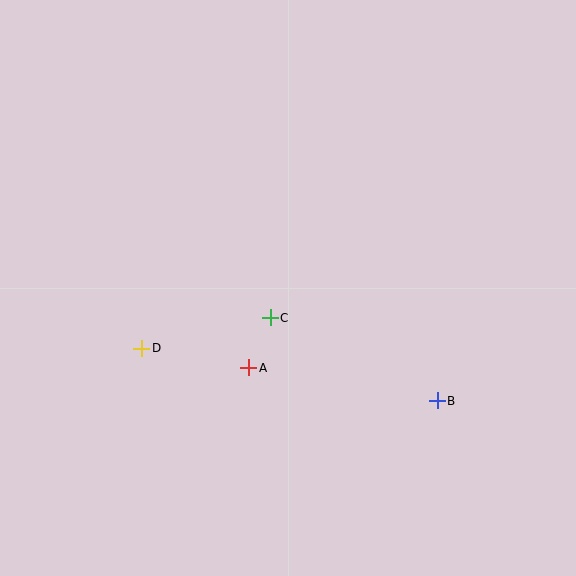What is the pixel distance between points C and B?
The distance between C and B is 186 pixels.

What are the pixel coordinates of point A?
Point A is at (249, 368).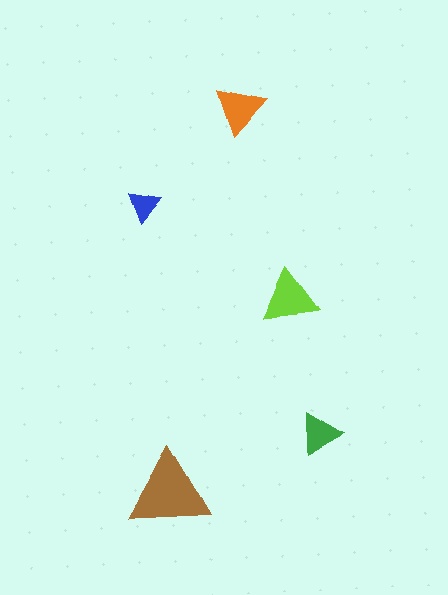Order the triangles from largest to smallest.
the brown one, the lime one, the orange one, the green one, the blue one.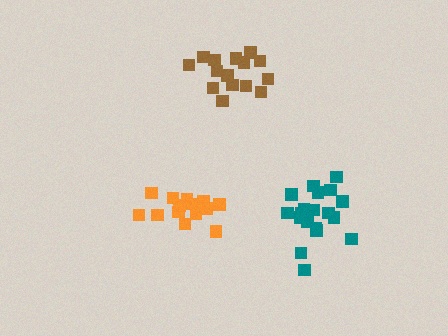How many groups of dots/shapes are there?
There are 3 groups.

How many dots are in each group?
Group 1: 14 dots, Group 2: 15 dots, Group 3: 19 dots (48 total).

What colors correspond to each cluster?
The clusters are colored: orange, brown, teal.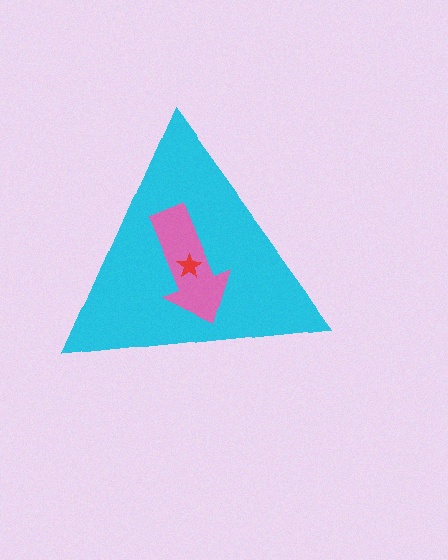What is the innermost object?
The red star.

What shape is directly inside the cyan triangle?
The pink arrow.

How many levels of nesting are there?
3.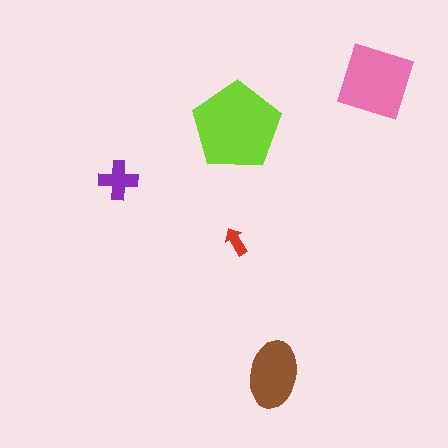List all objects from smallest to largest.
The red arrow, the purple cross, the brown ellipse, the pink diamond, the lime pentagon.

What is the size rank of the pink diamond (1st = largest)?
2nd.